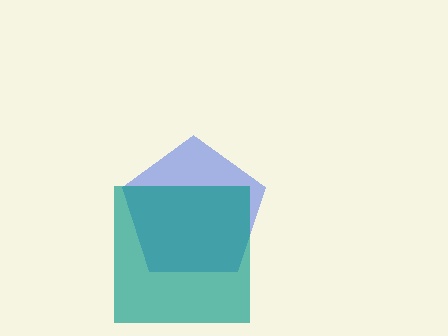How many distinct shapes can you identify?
There are 2 distinct shapes: a blue pentagon, a teal square.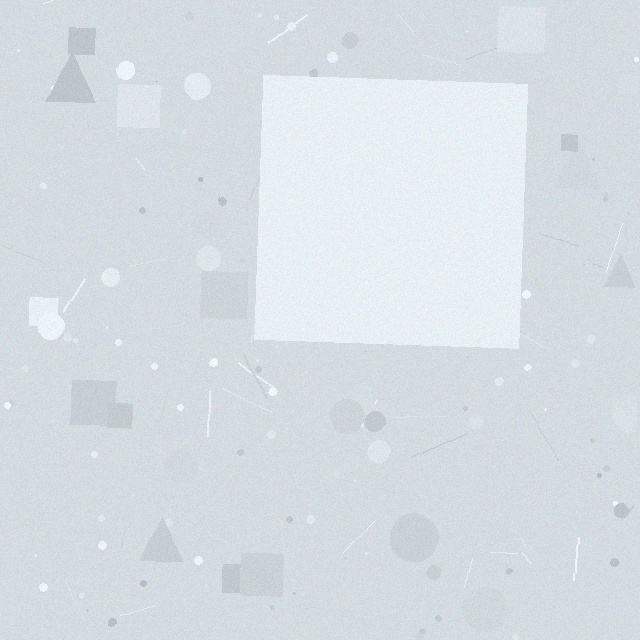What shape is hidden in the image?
A square is hidden in the image.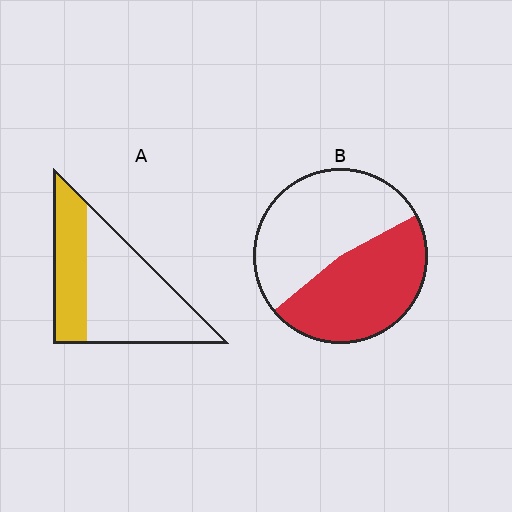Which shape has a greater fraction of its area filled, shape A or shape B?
Shape B.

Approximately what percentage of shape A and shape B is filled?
A is approximately 35% and B is approximately 45%.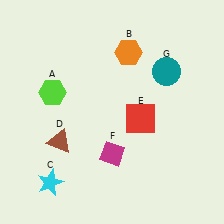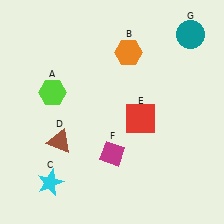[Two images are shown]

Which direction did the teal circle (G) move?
The teal circle (G) moved up.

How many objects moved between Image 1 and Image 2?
1 object moved between the two images.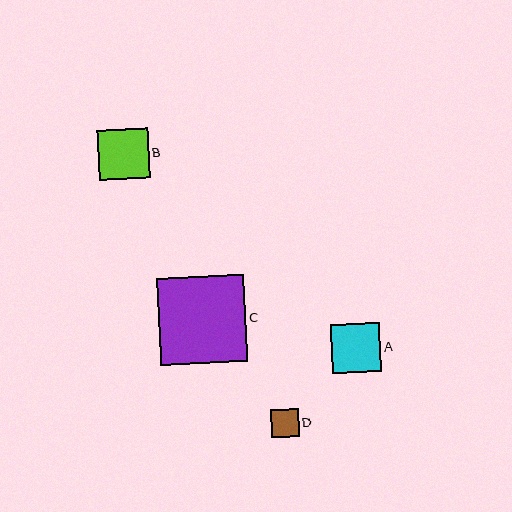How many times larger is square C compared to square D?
Square C is approximately 3.1 times the size of square D.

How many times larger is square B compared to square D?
Square B is approximately 1.8 times the size of square D.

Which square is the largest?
Square C is the largest with a size of approximately 87 pixels.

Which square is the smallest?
Square D is the smallest with a size of approximately 28 pixels.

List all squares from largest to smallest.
From largest to smallest: C, B, A, D.